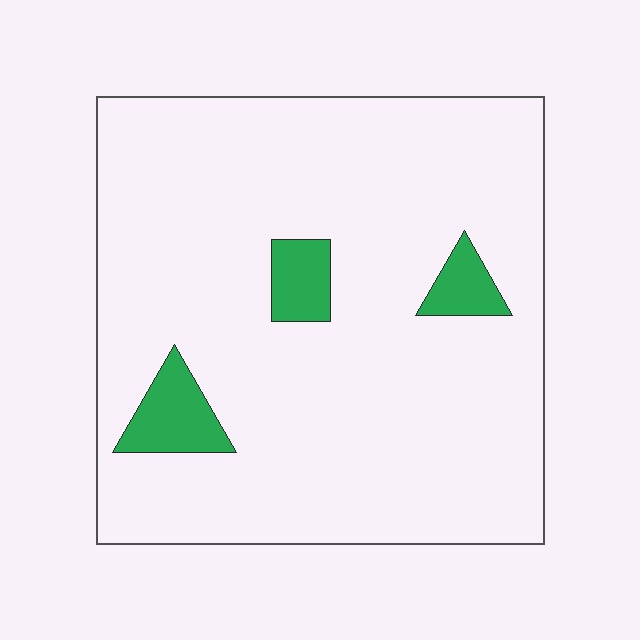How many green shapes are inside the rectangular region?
3.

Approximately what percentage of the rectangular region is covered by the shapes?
Approximately 10%.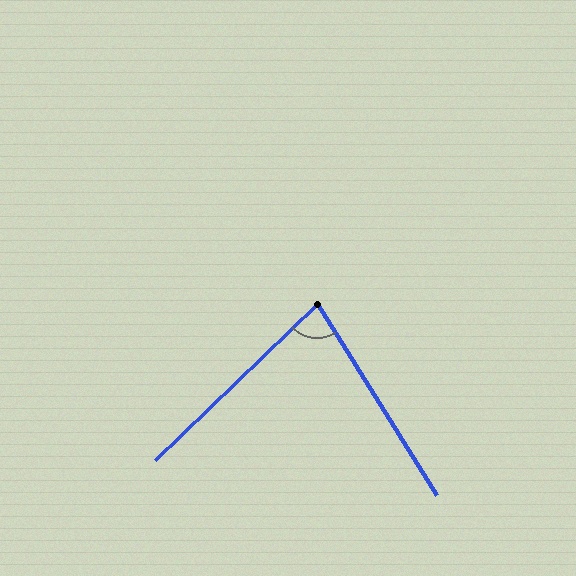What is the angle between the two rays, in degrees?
Approximately 78 degrees.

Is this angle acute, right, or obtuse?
It is acute.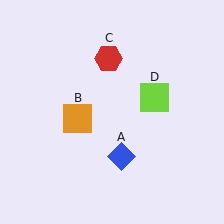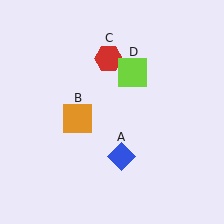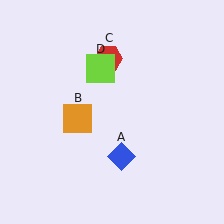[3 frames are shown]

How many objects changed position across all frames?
1 object changed position: lime square (object D).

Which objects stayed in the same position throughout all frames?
Blue diamond (object A) and orange square (object B) and red hexagon (object C) remained stationary.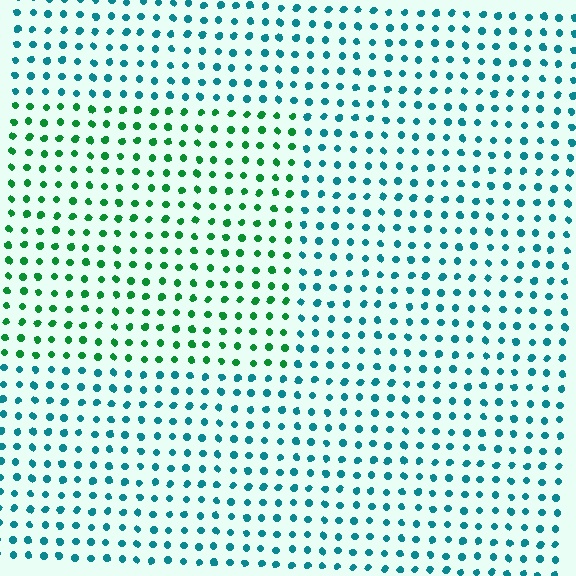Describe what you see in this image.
The image is filled with small teal elements in a uniform arrangement. A rectangle-shaped region is visible where the elements are tinted to a slightly different hue, forming a subtle color boundary.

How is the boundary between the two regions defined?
The boundary is defined purely by a slight shift in hue (about 47 degrees). Spacing, size, and orientation are identical on both sides.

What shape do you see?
I see a rectangle.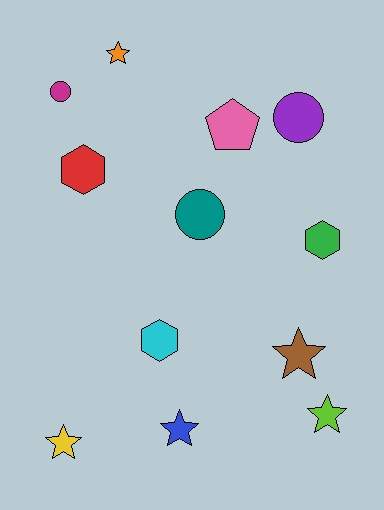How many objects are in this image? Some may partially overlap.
There are 12 objects.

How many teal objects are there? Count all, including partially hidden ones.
There is 1 teal object.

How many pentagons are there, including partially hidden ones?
There is 1 pentagon.